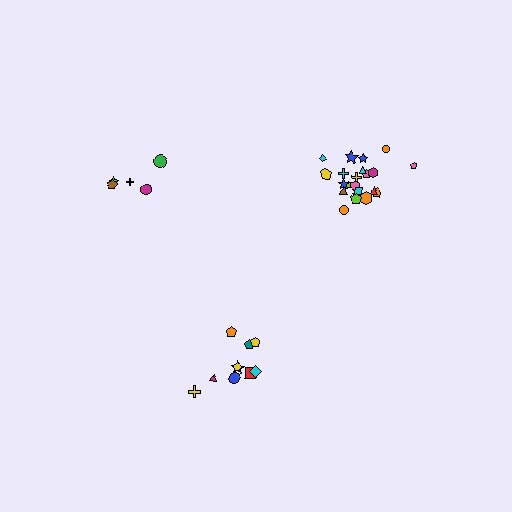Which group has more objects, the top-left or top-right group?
The top-right group.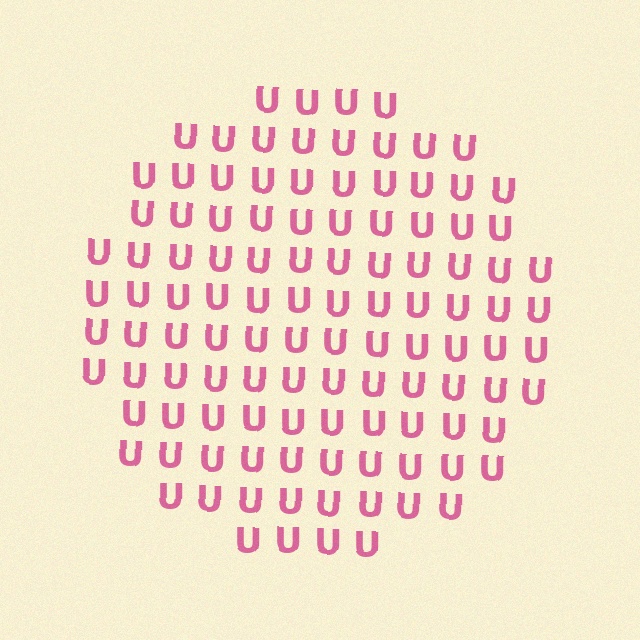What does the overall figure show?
The overall figure shows a circle.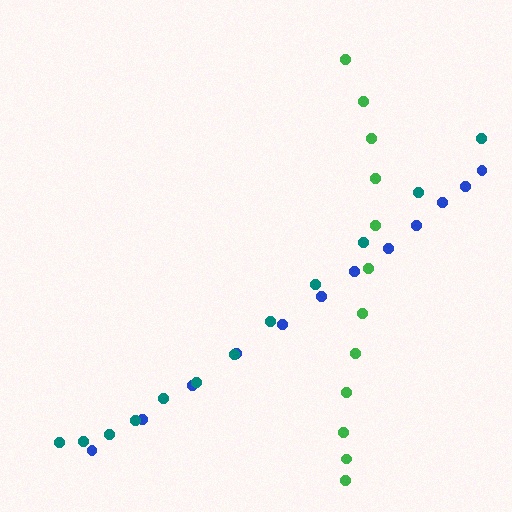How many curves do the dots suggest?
There are 3 distinct paths.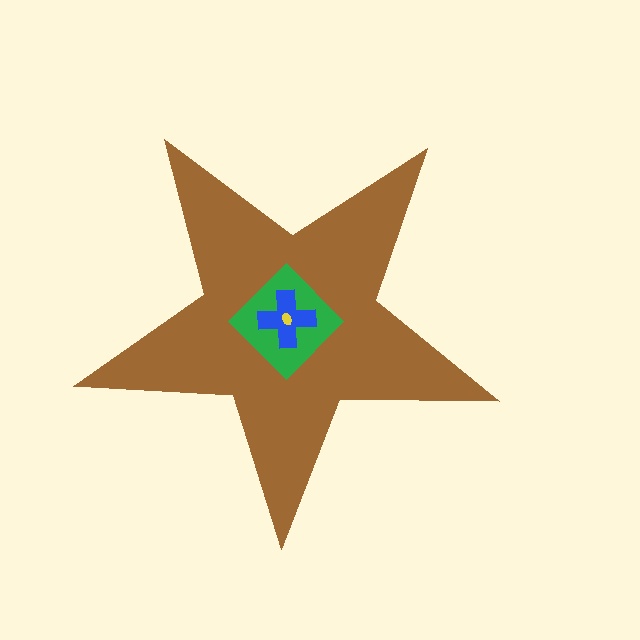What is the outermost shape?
The brown star.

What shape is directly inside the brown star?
The green diamond.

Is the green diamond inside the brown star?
Yes.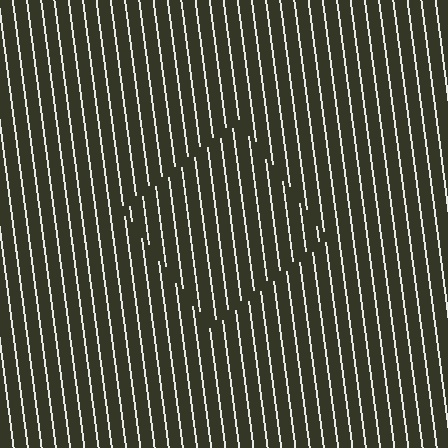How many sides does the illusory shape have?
4 sides — the line-ends trace a square.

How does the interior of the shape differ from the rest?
The interior of the shape contains the same grating, shifted by half a period — the contour is defined by the phase discontinuity where line-ends from the inner and outer gratings abut.